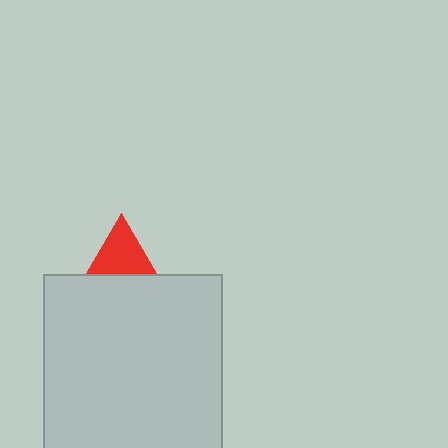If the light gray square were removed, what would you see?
You would see the complete red triangle.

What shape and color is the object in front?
The object in front is a light gray square.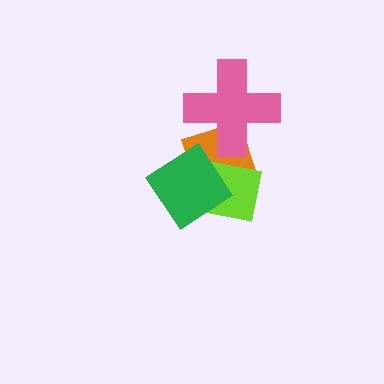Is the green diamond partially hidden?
No, no other shape covers it.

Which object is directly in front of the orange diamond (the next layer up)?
The lime square is directly in front of the orange diamond.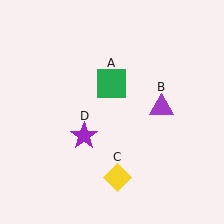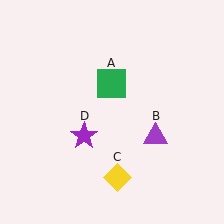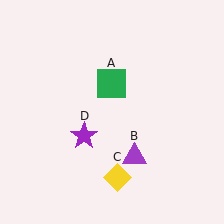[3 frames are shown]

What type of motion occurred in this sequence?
The purple triangle (object B) rotated clockwise around the center of the scene.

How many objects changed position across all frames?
1 object changed position: purple triangle (object B).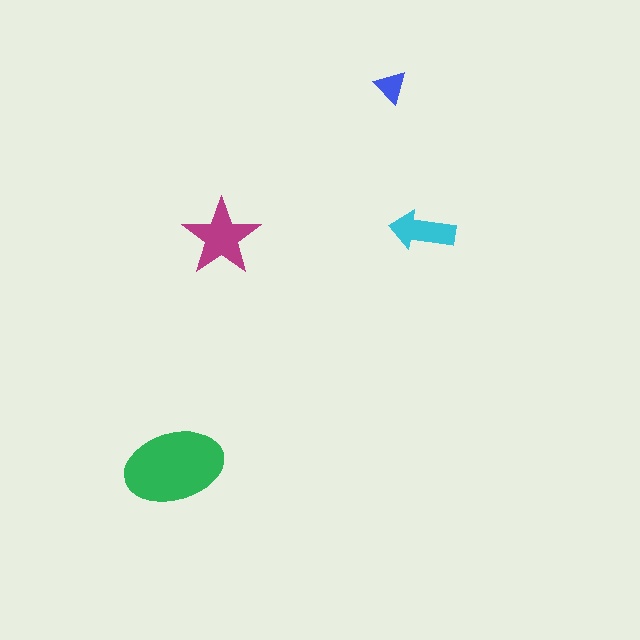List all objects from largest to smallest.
The green ellipse, the magenta star, the cyan arrow, the blue triangle.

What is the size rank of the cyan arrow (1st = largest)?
3rd.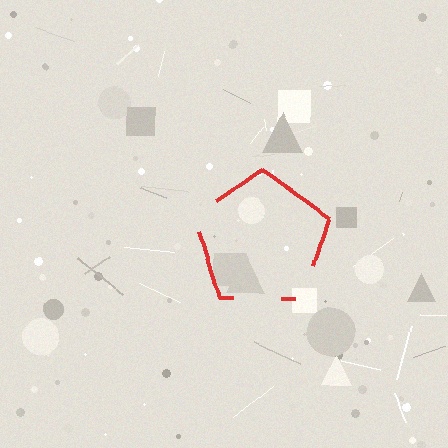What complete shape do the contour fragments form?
The contour fragments form a pentagon.